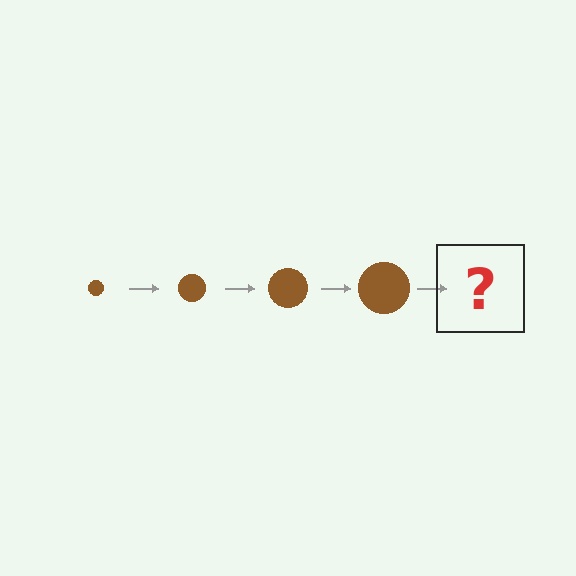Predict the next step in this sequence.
The next step is a brown circle, larger than the previous one.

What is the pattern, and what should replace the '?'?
The pattern is that the circle gets progressively larger each step. The '?' should be a brown circle, larger than the previous one.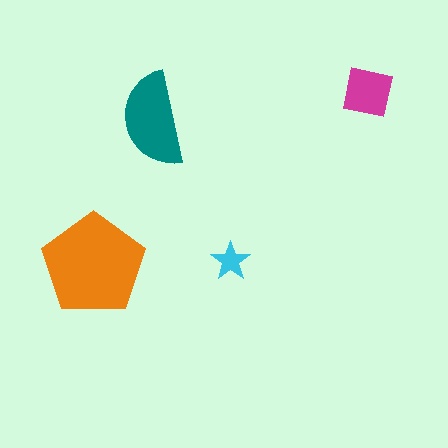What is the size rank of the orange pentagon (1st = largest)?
1st.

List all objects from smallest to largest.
The cyan star, the magenta square, the teal semicircle, the orange pentagon.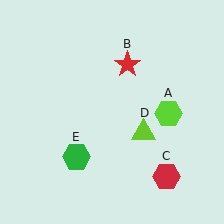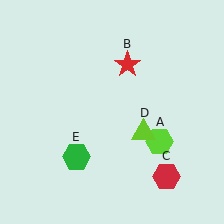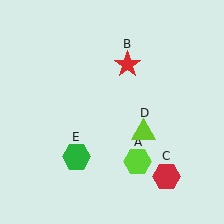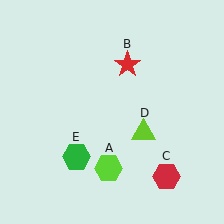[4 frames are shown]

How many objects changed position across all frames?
1 object changed position: lime hexagon (object A).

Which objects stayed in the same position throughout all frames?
Red star (object B) and red hexagon (object C) and lime triangle (object D) and green hexagon (object E) remained stationary.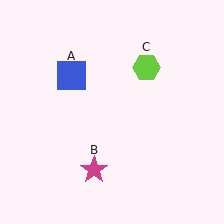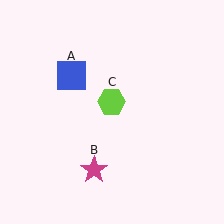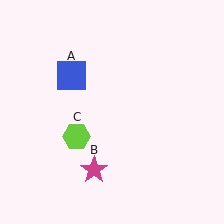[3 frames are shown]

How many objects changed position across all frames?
1 object changed position: lime hexagon (object C).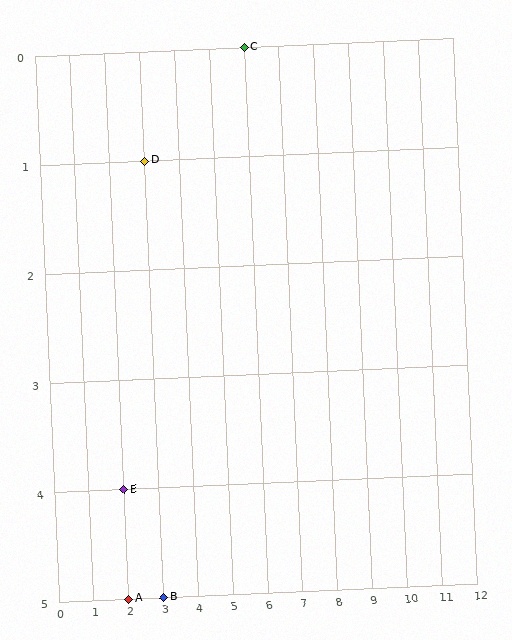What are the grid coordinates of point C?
Point C is at grid coordinates (6, 0).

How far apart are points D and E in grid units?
Points D and E are 1 column and 3 rows apart (about 3.2 grid units diagonally).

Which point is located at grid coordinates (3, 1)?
Point D is at (3, 1).